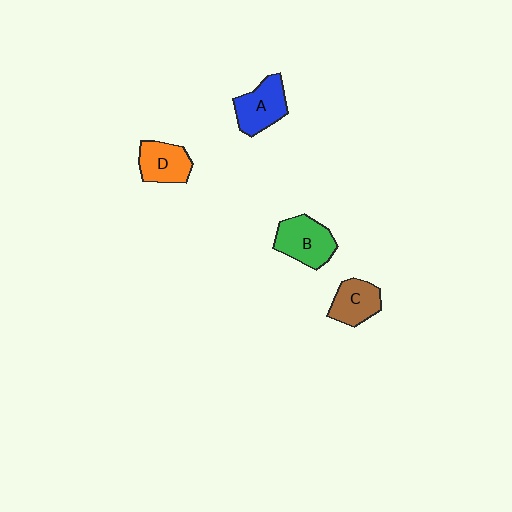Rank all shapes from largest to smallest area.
From largest to smallest: B (green), A (blue), D (orange), C (brown).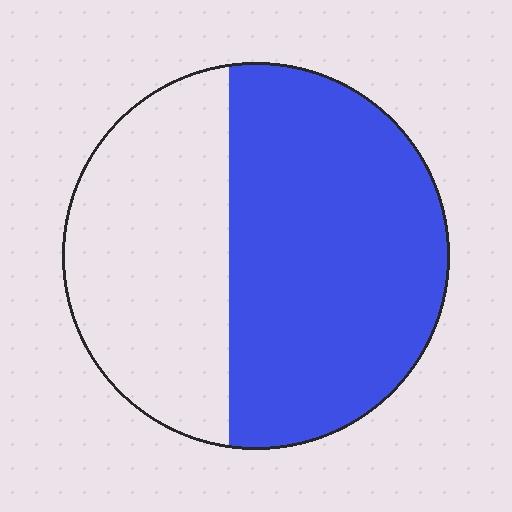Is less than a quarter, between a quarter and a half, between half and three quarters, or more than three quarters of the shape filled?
Between half and three quarters.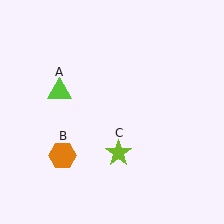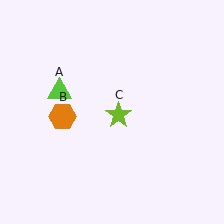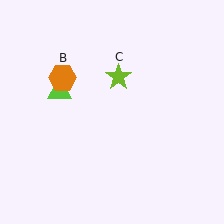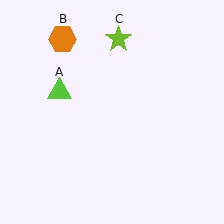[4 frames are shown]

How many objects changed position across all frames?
2 objects changed position: orange hexagon (object B), lime star (object C).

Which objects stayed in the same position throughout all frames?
Lime triangle (object A) remained stationary.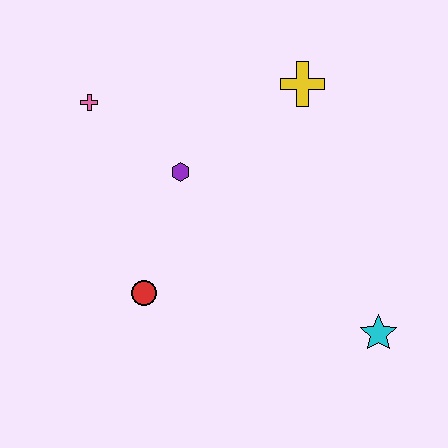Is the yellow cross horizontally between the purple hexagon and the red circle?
No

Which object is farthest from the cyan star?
The pink cross is farthest from the cyan star.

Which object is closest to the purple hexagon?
The pink cross is closest to the purple hexagon.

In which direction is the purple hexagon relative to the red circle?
The purple hexagon is above the red circle.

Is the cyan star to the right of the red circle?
Yes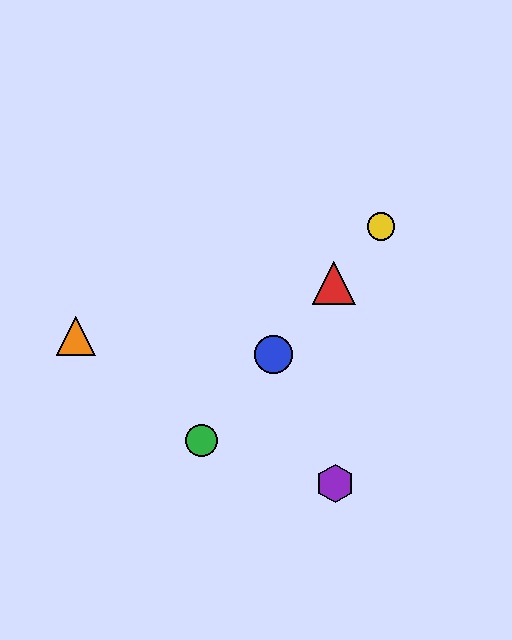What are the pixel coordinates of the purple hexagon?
The purple hexagon is at (335, 483).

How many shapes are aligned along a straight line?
4 shapes (the red triangle, the blue circle, the green circle, the yellow circle) are aligned along a straight line.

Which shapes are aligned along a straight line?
The red triangle, the blue circle, the green circle, the yellow circle are aligned along a straight line.